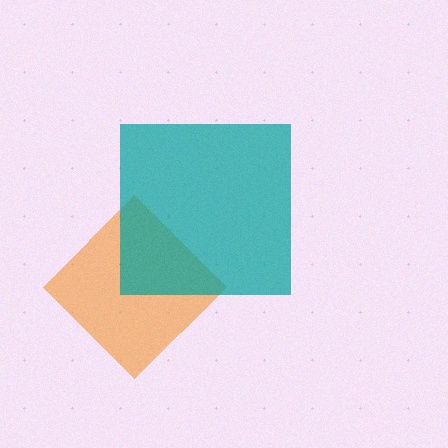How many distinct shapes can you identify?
There are 2 distinct shapes: an orange diamond, a teal square.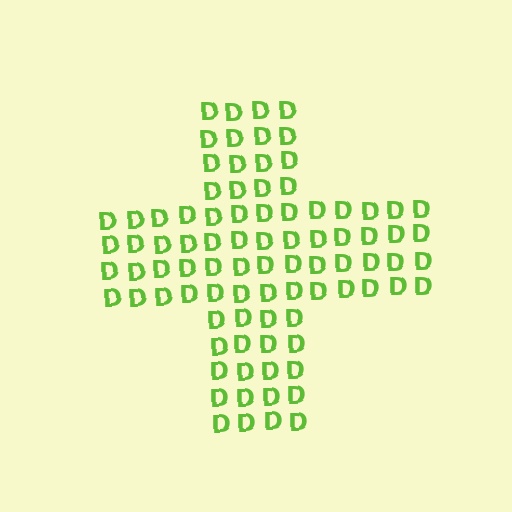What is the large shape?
The large shape is a cross.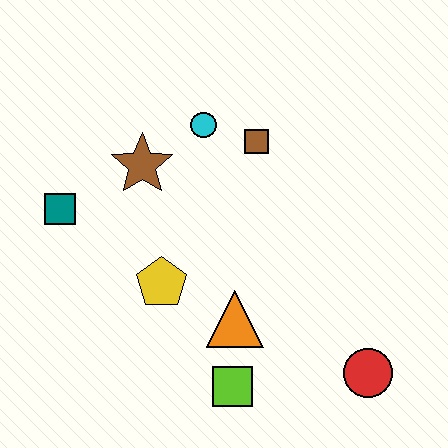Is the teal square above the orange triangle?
Yes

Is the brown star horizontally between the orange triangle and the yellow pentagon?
No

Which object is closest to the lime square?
The orange triangle is closest to the lime square.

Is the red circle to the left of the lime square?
No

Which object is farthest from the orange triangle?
The teal square is farthest from the orange triangle.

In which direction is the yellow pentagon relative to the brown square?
The yellow pentagon is below the brown square.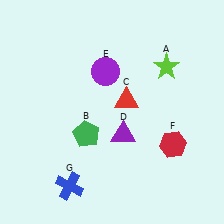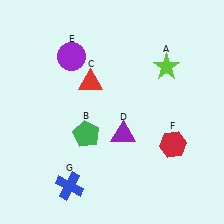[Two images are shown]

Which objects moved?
The objects that moved are: the red triangle (C), the purple circle (E).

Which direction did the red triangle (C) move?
The red triangle (C) moved left.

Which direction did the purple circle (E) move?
The purple circle (E) moved left.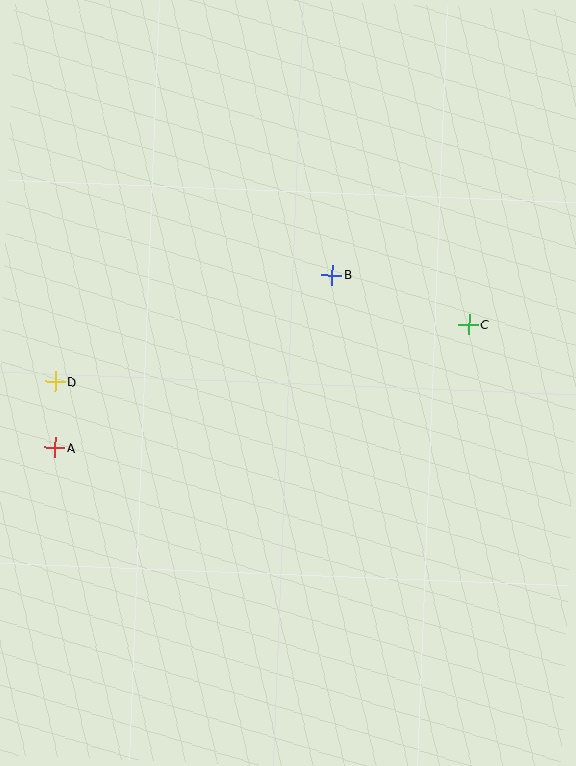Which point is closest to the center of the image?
Point B at (332, 275) is closest to the center.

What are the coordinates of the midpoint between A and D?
The midpoint between A and D is at (55, 415).